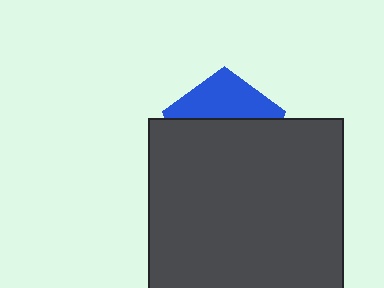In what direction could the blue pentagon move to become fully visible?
The blue pentagon could move up. That would shift it out from behind the dark gray square entirely.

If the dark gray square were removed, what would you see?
You would see the complete blue pentagon.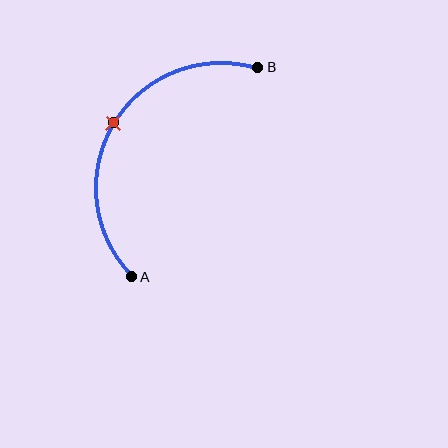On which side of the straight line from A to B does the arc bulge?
The arc bulges to the left of the straight line connecting A and B.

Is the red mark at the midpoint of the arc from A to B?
Yes. The red mark lies on the arc at equal arc-length from both A and B — it is the arc midpoint.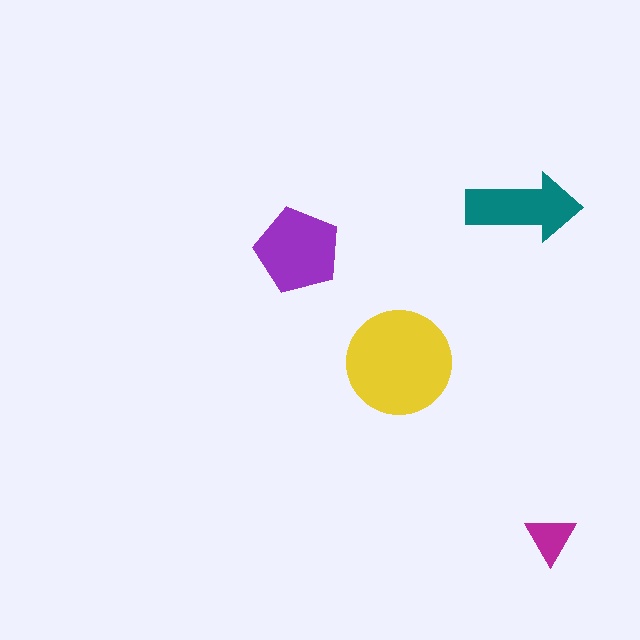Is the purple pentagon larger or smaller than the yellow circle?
Smaller.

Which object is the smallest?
The magenta triangle.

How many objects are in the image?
There are 4 objects in the image.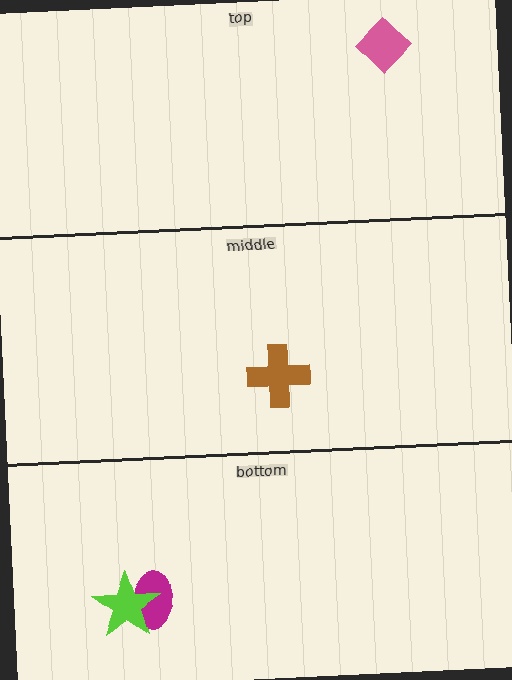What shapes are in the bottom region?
The magenta ellipse, the lime star.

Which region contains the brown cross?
The middle region.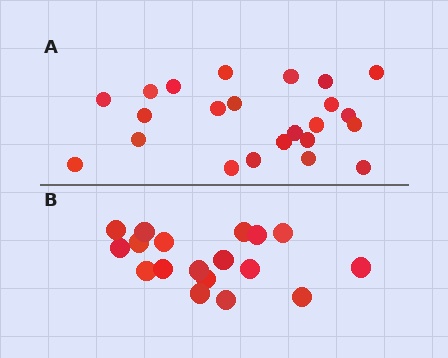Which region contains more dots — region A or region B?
Region A (the top region) has more dots.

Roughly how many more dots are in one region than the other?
Region A has about 5 more dots than region B.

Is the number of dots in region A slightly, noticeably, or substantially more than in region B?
Region A has noticeably more, but not dramatically so. The ratio is roughly 1.3 to 1.